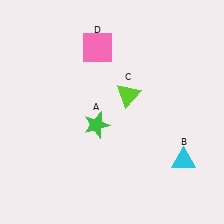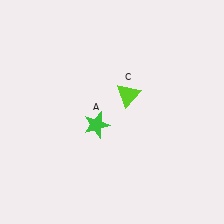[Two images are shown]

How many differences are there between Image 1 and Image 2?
There are 2 differences between the two images.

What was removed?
The pink square (D), the cyan triangle (B) were removed in Image 2.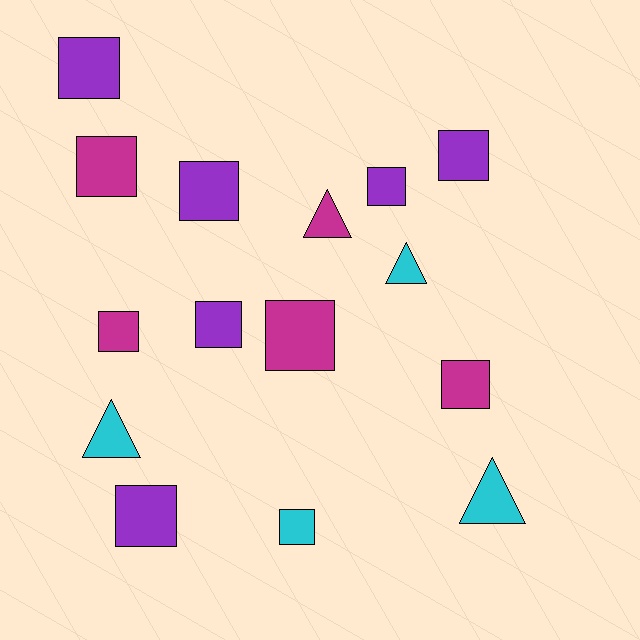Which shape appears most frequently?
Square, with 11 objects.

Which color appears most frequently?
Purple, with 6 objects.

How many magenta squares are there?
There are 4 magenta squares.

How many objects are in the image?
There are 15 objects.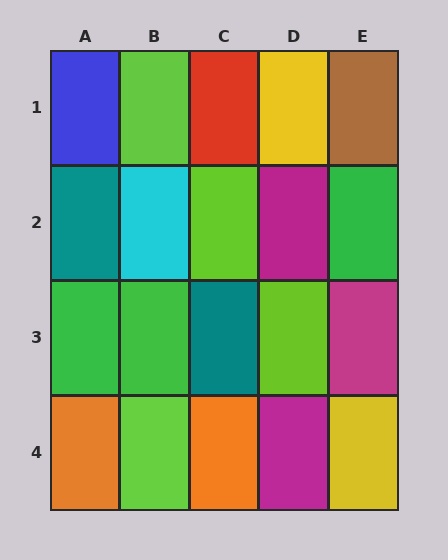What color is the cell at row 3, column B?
Green.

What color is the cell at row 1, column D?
Yellow.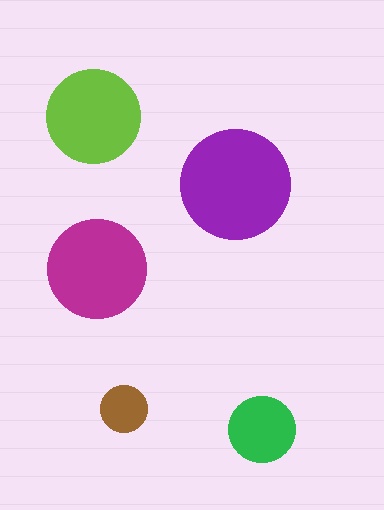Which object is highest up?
The lime circle is topmost.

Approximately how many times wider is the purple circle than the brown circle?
About 2.5 times wider.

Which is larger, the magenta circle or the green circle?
The magenta one.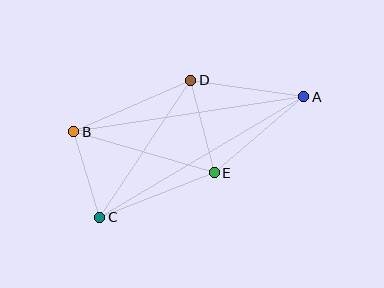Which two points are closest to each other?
Points B and C are closest to each other.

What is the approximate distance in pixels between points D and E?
The distance between D and E is approximately 96 pixels.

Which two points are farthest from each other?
Points A and C are farthest from each other.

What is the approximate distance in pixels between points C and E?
The distance between C and E is approximately 123 pixels.